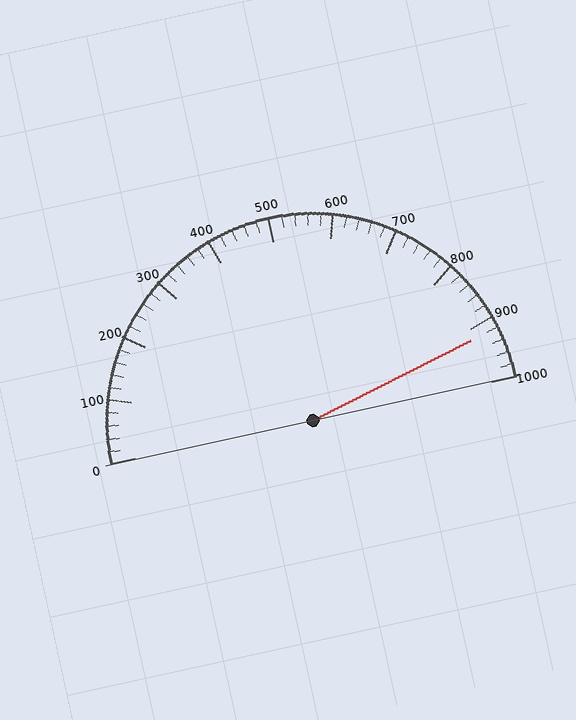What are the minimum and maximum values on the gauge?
The gauge ranges from 0 to 1000.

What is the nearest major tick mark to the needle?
The nearest major tick mark is 900.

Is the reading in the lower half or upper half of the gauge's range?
The reading is in the upper half of the range (0 to 1000).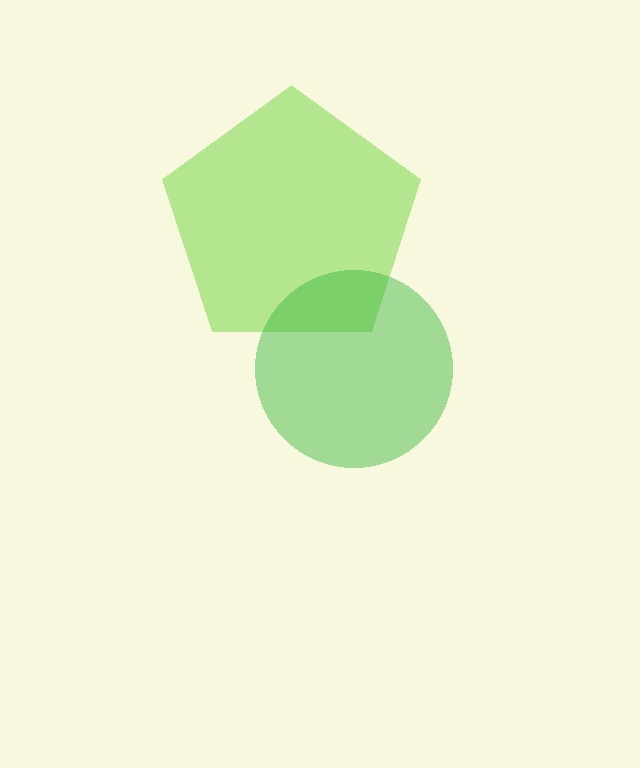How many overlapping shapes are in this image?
There are 2 overlapping shapes in the image.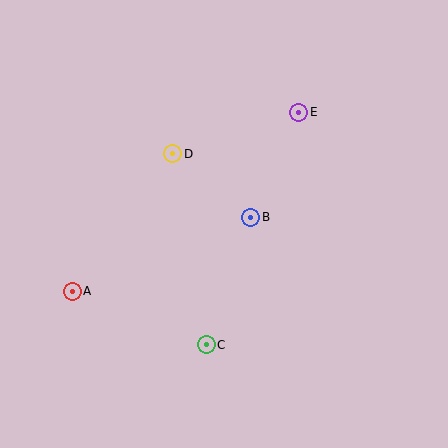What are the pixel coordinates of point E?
Point E is at (299, 112).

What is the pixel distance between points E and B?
The distance between E and B is 115 pixels.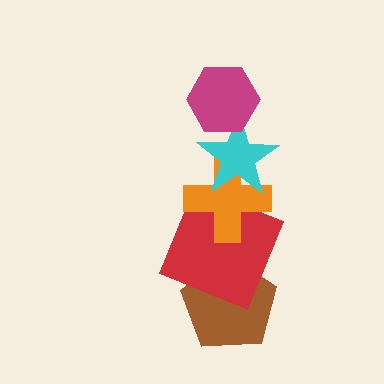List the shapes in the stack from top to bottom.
From top to bottom: the magenta hexagon, the cyan star, the orange cross, the red square, the brown pentagon.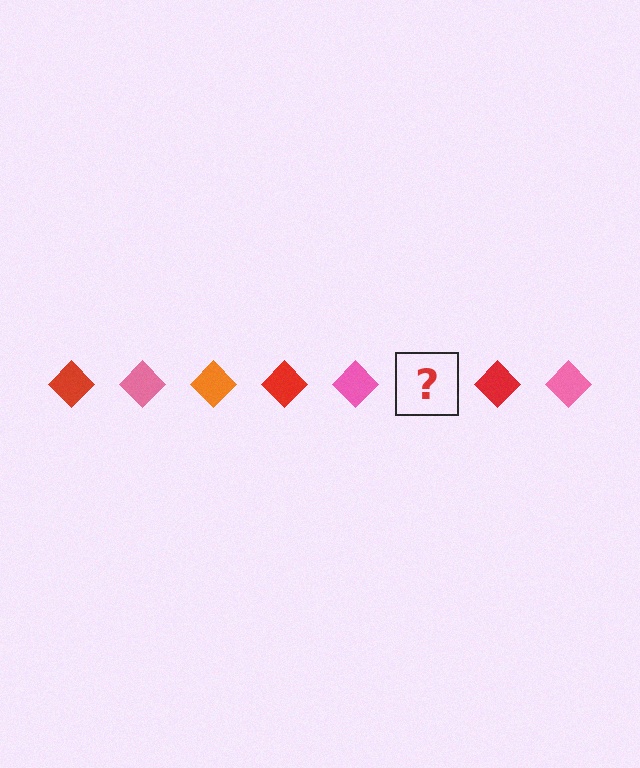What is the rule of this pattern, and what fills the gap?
The rule is that the pattern cycles through red, pink, orange diamonds. The gap should be filled with an orange diamond.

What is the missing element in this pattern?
The missing element is an orange diamond.